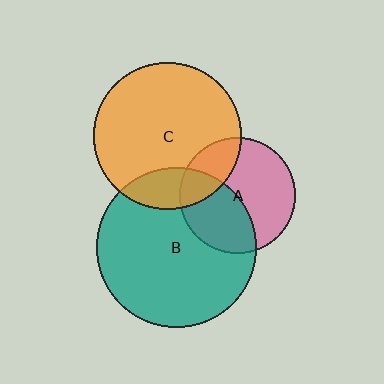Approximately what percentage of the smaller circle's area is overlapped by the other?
Approximately 25%.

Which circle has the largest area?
Circle B (teal).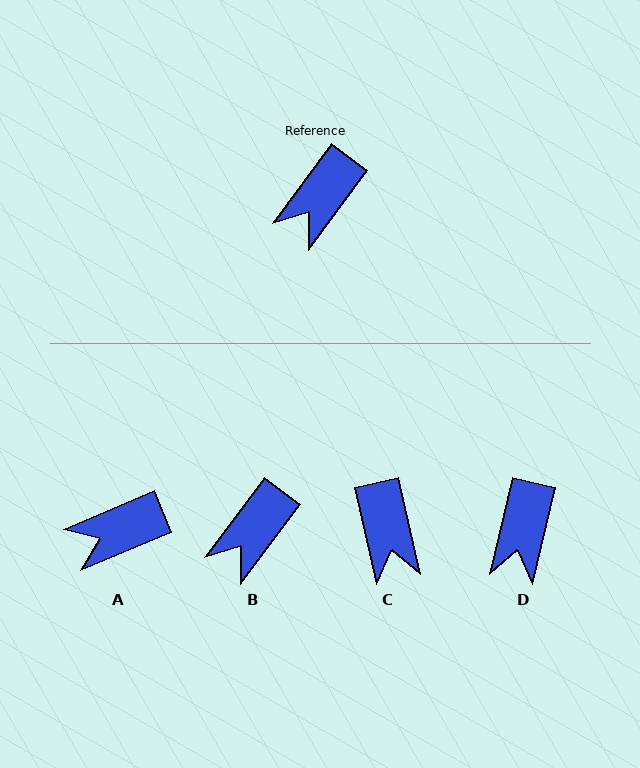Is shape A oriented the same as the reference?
No, it is off by about 30 degrees.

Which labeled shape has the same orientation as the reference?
B.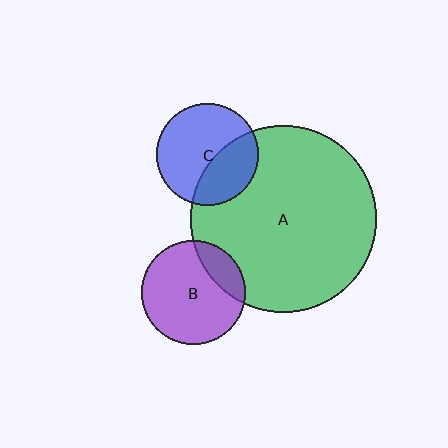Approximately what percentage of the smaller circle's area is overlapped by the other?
Approximately 40%.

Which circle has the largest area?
Circle A (green).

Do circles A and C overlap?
Yes.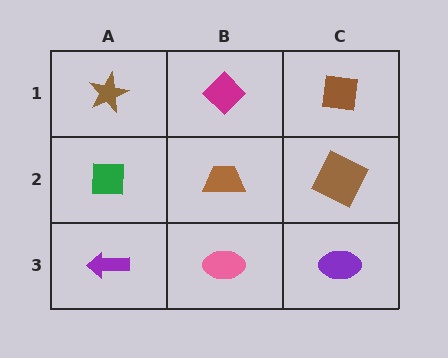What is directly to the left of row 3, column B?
A purple arrow.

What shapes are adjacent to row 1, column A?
A green square (row 2, column A), a magenta diamond (row 1, column B).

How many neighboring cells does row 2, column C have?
3.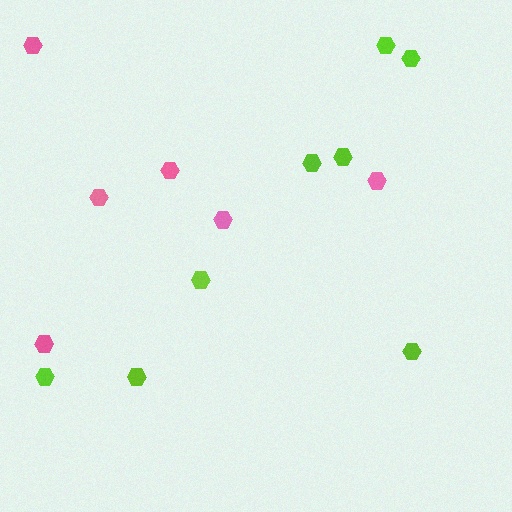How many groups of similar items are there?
There are 2 groups: one group of pink hexagons (6) and one group of lime hexagons (8).